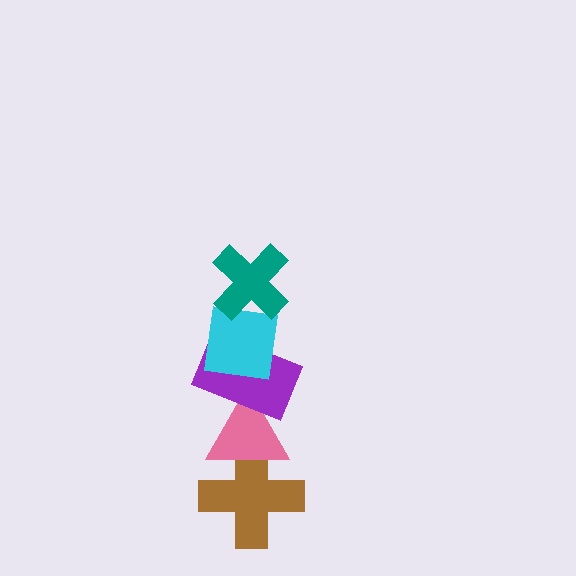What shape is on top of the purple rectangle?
The cyan square is on top of the purple rectangle.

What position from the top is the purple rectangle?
The purple rectangle is 3rd from the top.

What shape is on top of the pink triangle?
The purple rectangle is on top of the pink triangle.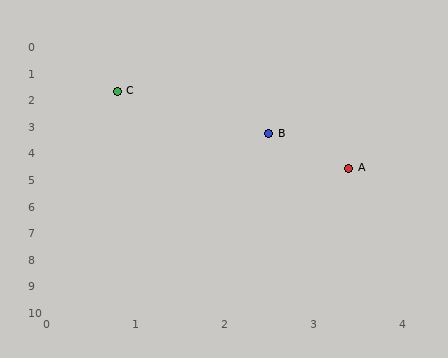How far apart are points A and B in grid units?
Points A and B are about 1.6 grid units apart.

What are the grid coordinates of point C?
Point C is at approximately (0.8, 1.7).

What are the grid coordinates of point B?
Point B is at approximately (2.5, 3.3).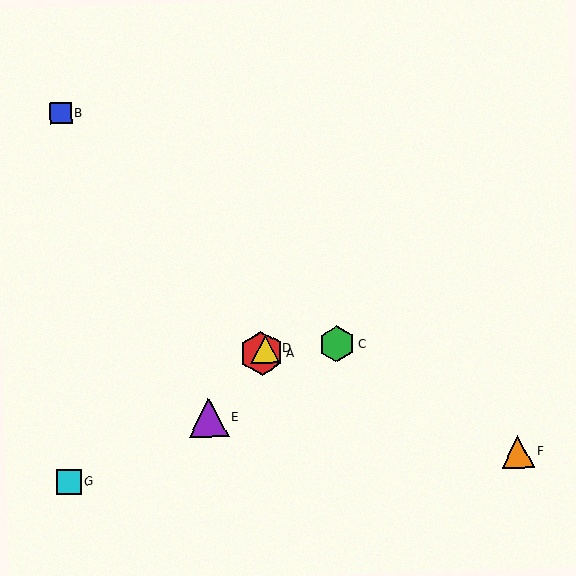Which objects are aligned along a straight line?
Objects A, D, E are aligned along a straight line.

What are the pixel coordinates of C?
Object C is at (337, 344).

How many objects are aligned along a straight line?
3 objects (A, D, E) are aligned along a straight line.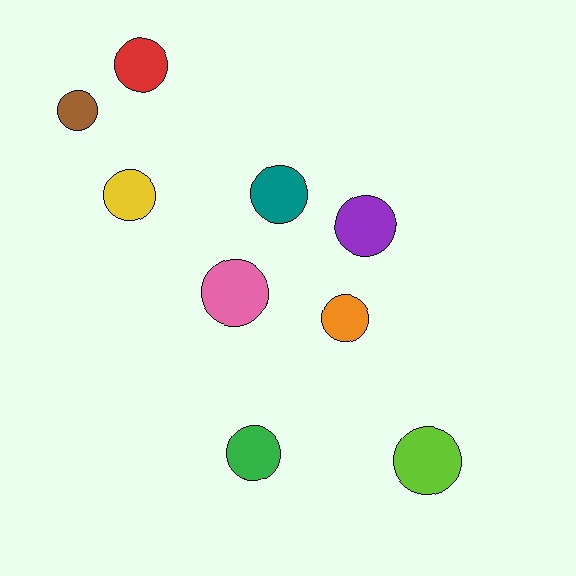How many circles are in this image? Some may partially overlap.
There are 9 circles.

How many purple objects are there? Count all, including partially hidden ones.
There is 1 purple object.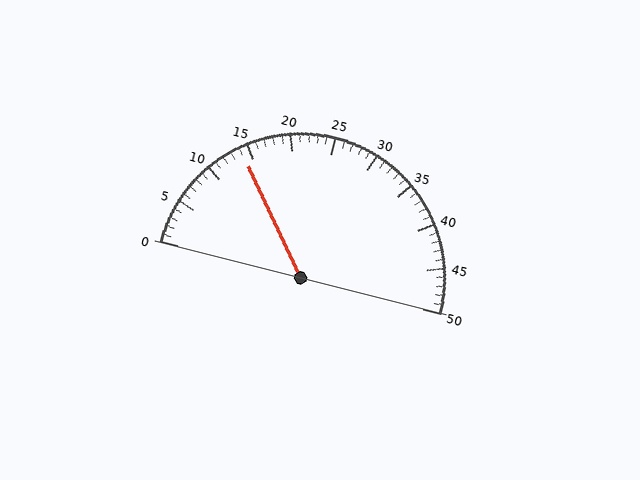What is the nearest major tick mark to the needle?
The nearest major tick mark is 15.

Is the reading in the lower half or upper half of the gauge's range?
The reading is in the lower half of the range (0 to 50).